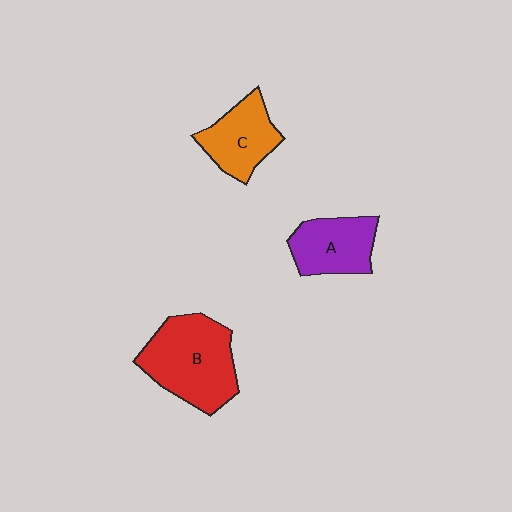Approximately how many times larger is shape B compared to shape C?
Approximately 1.6 times.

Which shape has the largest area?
Shape B (red).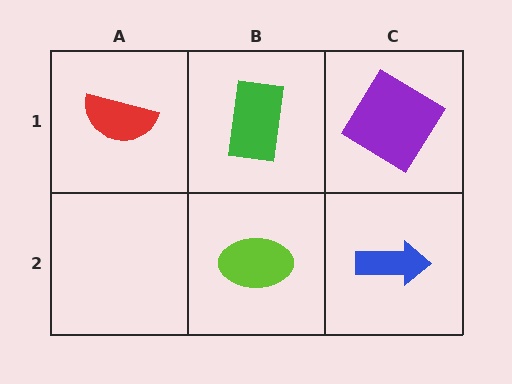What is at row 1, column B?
A green rectangle.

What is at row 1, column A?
A red semicircle.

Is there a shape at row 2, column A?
No, that cell is empty.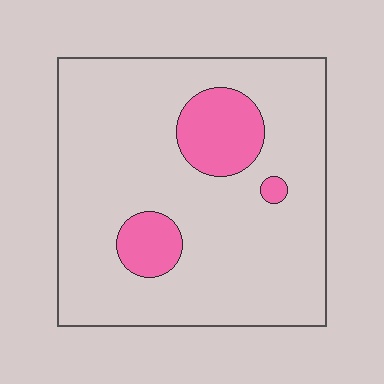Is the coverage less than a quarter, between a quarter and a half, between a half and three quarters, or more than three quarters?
Less than a quarter.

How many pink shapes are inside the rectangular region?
3.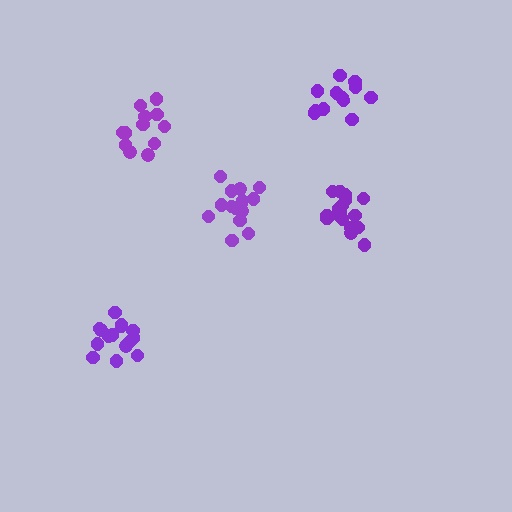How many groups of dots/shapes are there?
There are 5 groups.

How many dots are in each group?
Group 1: 15 dots, Group 2: 15 dots, Group 3: 13 dots, Group 4: 13 dots, Group 5: 17 dots (73 total).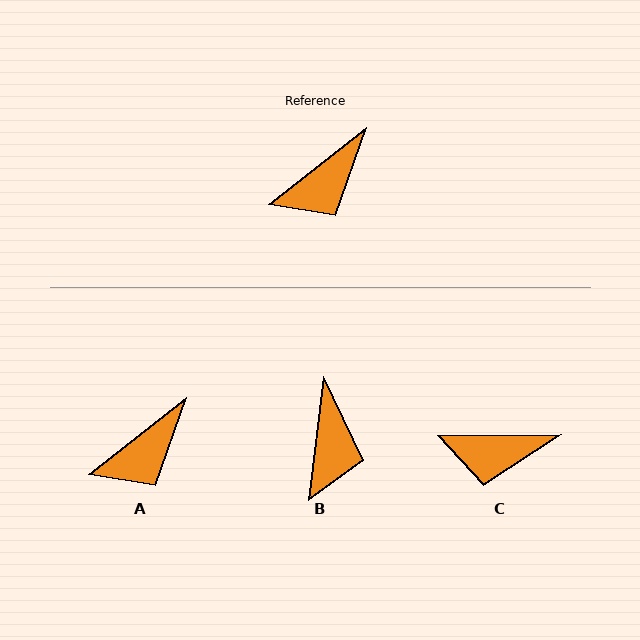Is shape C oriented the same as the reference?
No, it is off by about 38 degrees.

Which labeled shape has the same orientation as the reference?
A.